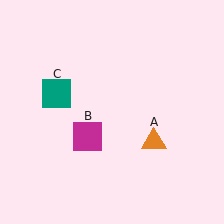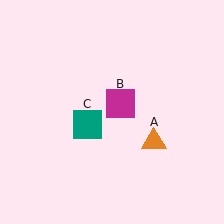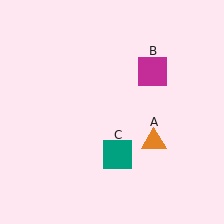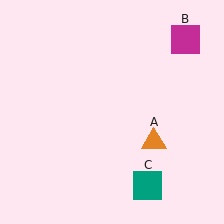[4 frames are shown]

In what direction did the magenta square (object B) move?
The magenta square (object B) moved up and to the right.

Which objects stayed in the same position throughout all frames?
Orange triangle (object A) remained stationary.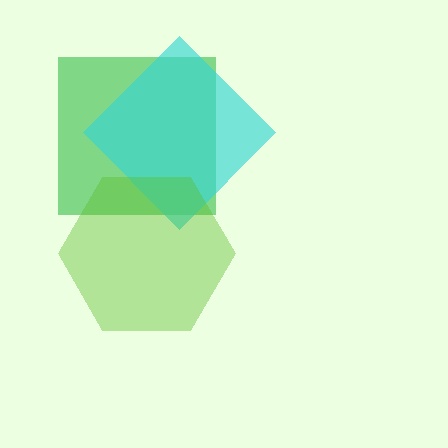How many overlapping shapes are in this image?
There are 3 overlapping shapes in the image.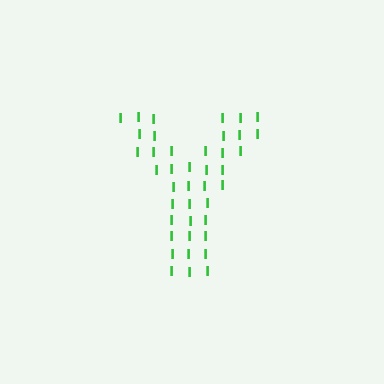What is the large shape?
The large shape is the letter Y.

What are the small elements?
The small elements are letter I's.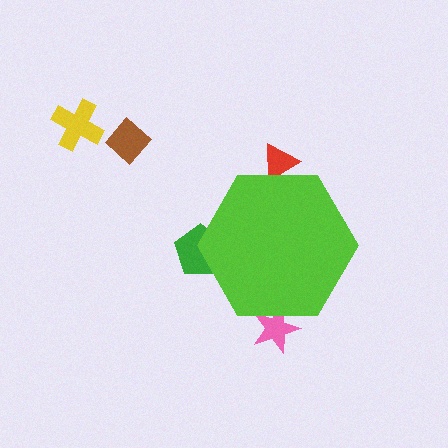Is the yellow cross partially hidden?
No, the yellow cross is fully visible.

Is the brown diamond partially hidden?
No, the brown diamond is fully visible.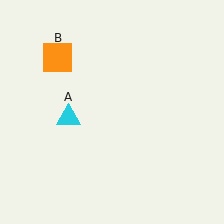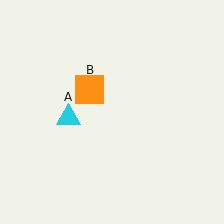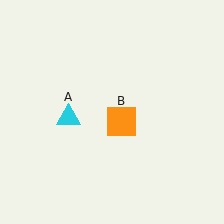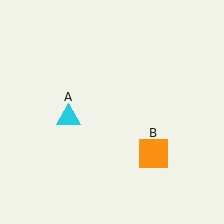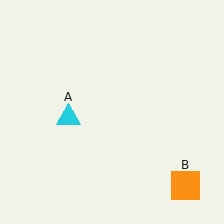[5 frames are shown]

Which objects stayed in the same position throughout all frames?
Cyan triangle (object A) remained stationary.